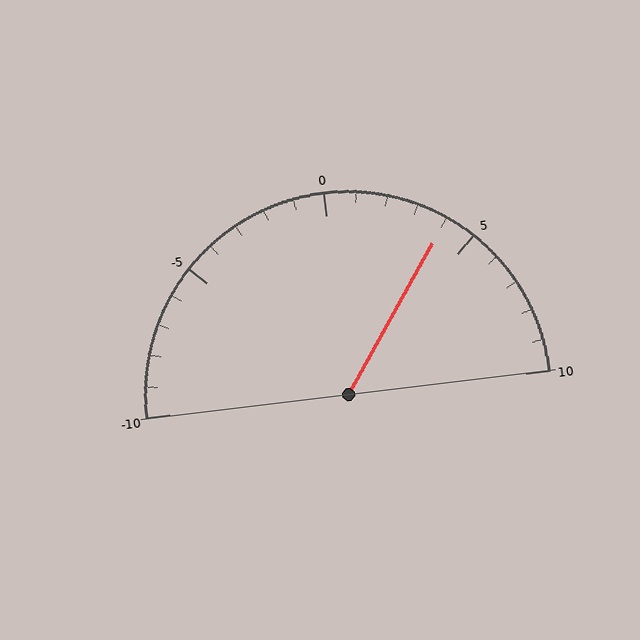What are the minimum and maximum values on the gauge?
The gauge ranges from -10 to 10.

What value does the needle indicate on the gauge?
The needle indicates approximately 4.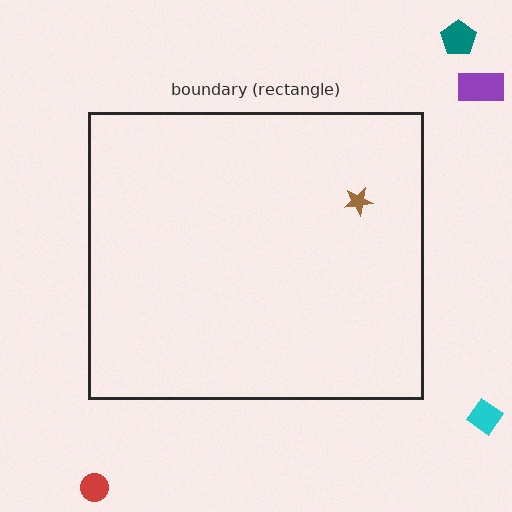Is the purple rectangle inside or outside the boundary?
Outside.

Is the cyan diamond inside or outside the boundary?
Outside.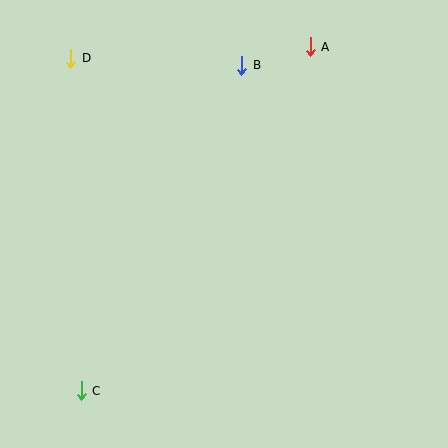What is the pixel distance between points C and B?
The distance between C and B is 363 pixels.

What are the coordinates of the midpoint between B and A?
The midpoint between B and A is at (276, 56).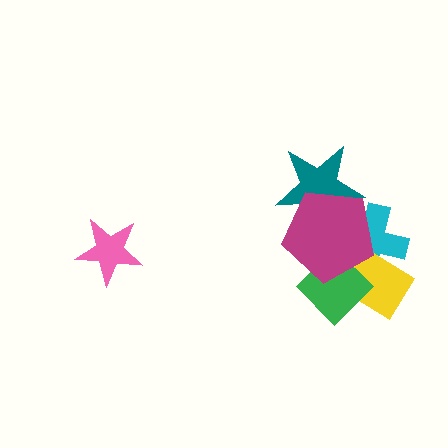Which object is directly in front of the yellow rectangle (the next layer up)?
The green diamond is directly in front of the yellow rectangle.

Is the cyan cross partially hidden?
Yes, it is partially covered by another shape.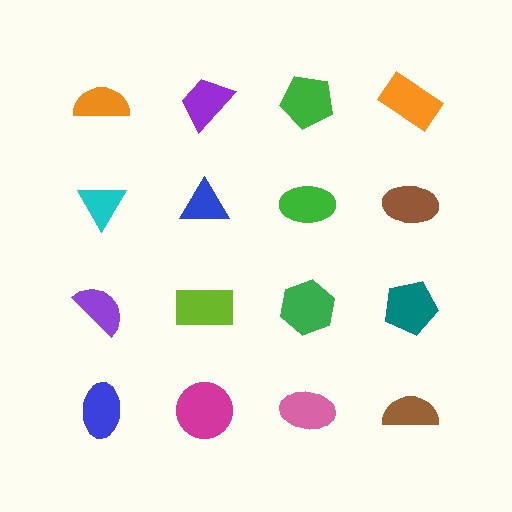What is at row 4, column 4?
A brown semicircle.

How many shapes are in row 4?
4 shapes.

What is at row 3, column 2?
A lime rectangle.